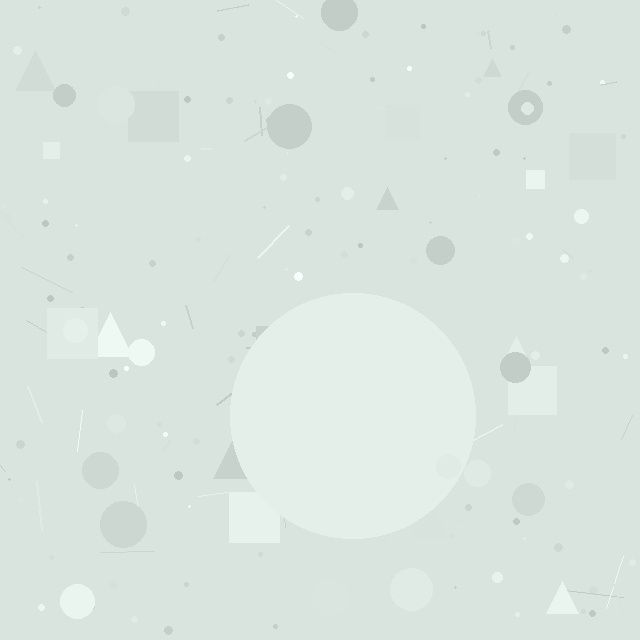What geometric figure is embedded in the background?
A circle is embedded in the background.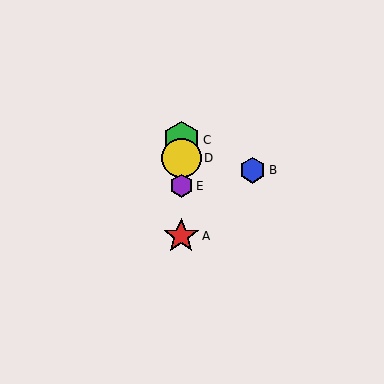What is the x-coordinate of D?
Object D is at x≈181.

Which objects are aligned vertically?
Objects A, C, D, E are aligned vertically.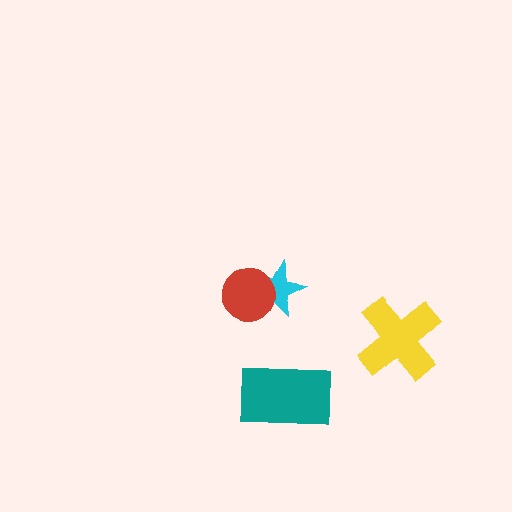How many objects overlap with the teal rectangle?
0 objects overlap with the teal rectangle.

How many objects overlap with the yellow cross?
0 objects overlap with the yellow cross.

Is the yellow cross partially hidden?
No, no other shape covers it.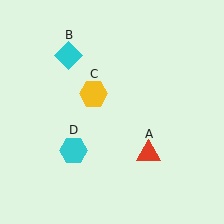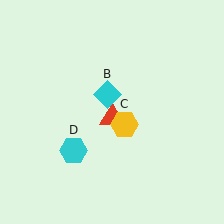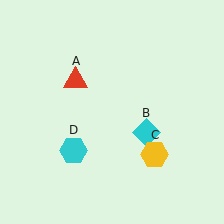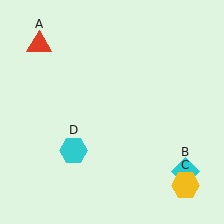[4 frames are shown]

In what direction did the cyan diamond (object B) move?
The cyan diamond (object B) moved down and to the right.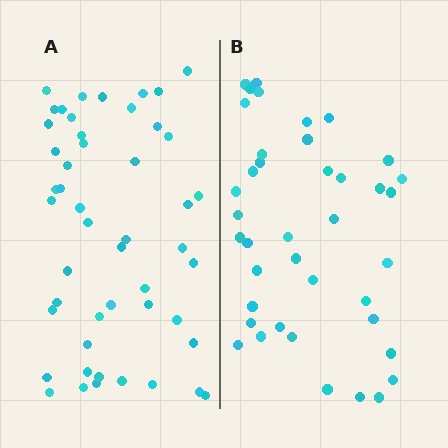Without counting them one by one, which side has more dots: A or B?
Region A (the left region) has more dots.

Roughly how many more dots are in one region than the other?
Region A has roughly 8 or so more dots than region B.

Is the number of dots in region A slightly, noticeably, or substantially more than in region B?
Region A has only slightly more — the two regions are fairly close. The ratio is roughly 1.2 to 1.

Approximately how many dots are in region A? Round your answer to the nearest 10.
About 50 dots. (The exact count is 49, which rounds to 50.)